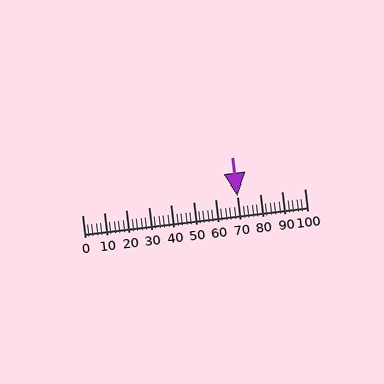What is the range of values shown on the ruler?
The ruler shows values from 0 to 100.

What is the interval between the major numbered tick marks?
The major tick marks are spaced 10 units apart.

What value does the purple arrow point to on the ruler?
The purple arrow points to approximately 70.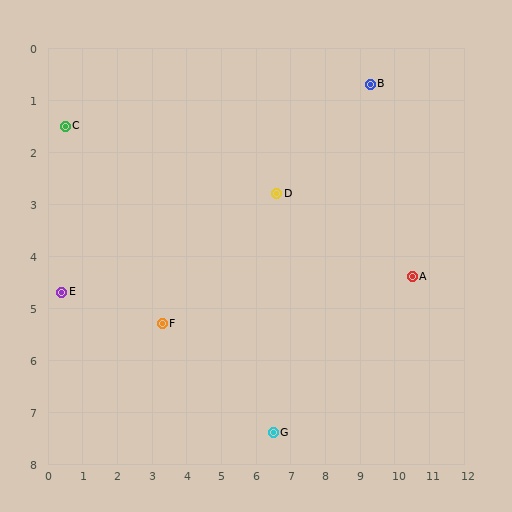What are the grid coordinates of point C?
Point C is at approximately (0.5, 1.5).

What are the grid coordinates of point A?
Point A is at approximately (10.5, 4.4).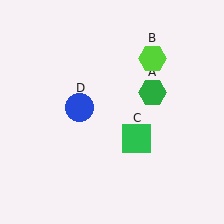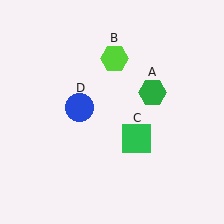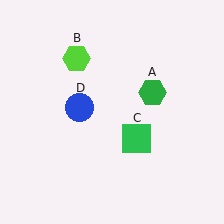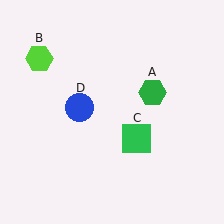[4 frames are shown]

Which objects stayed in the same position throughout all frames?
Green hexagon (object A) and green square (object C) and blue circle (object D) remained stationary.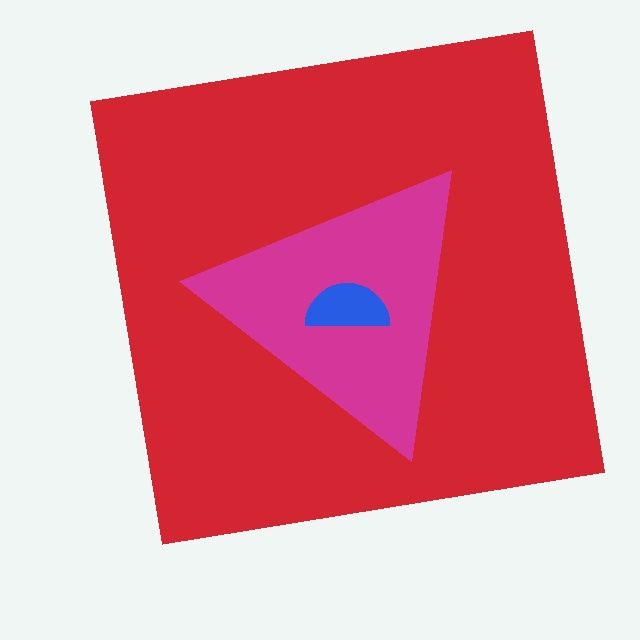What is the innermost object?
The blue semicircle.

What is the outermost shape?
The red square.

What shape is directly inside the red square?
The magenta triangle.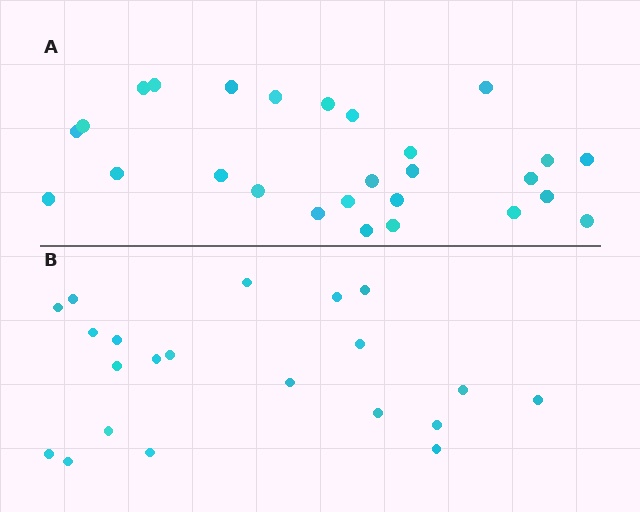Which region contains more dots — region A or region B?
Region A (the top region) has more dots.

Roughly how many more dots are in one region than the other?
Region A has about 6 more dots than region B.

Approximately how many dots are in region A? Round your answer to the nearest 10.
About 30 dots. (The exact count is 27, which rounds to 30.)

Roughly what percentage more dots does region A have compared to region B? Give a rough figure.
About 30% more.